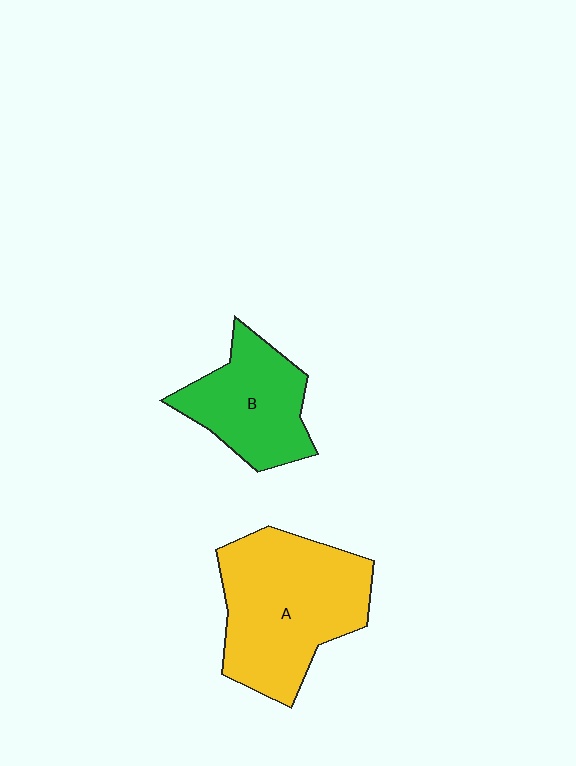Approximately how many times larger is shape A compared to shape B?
Approximately 1.6 times.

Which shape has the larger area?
Shape A (yellow).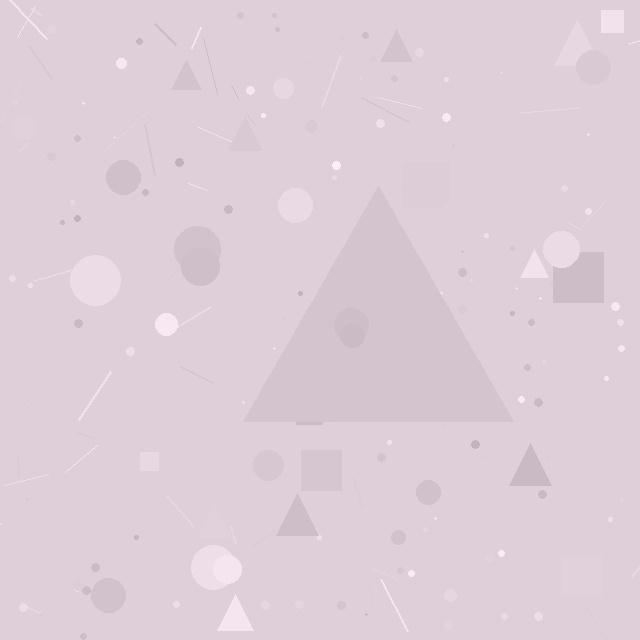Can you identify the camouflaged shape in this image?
The camouflaged shape is a triangle.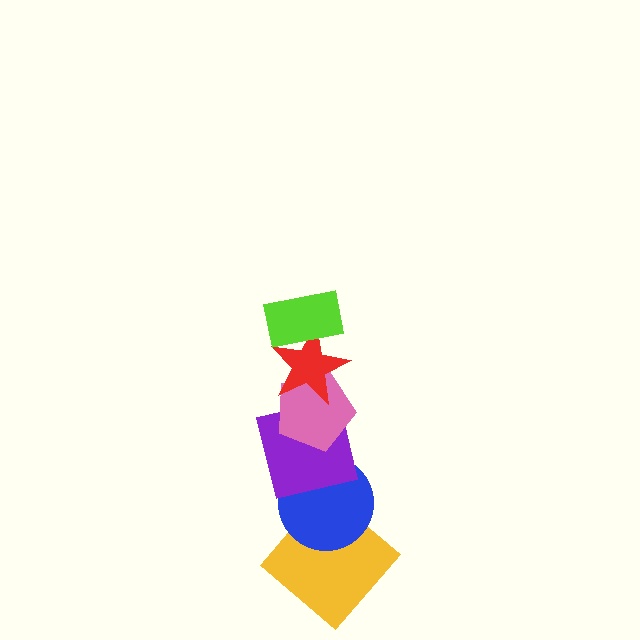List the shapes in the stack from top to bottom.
From top to bottom: the lime rectangle, the red star, the pink pentagon, the purple square, the blue circle, the yellow diamond.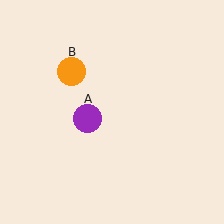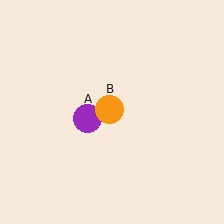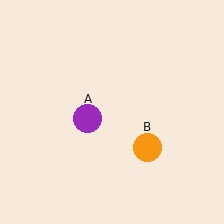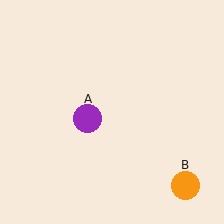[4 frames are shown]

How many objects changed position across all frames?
1 object changed position: orange circle (object B).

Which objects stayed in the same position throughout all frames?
Purple circle (object A) remained stationary.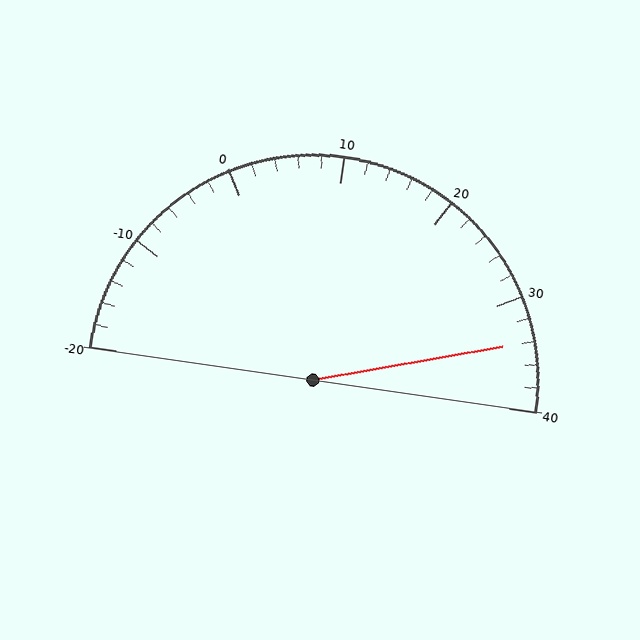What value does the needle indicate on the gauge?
The needle indicates approximately 34.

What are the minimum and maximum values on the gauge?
The gauge ranges from -20 to 40.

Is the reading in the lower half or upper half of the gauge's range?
The reading is in the upper half of the range (-20 to 40).